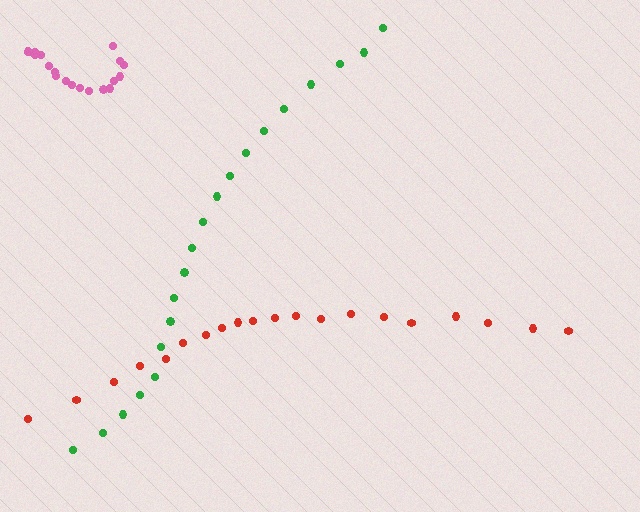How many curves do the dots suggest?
There are 3 distinct paths.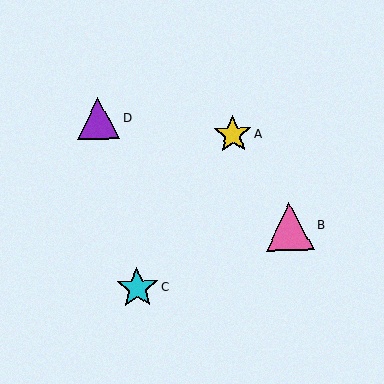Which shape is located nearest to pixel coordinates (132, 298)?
The cyan star (labeled C) at (137, 288) is nearest to that location.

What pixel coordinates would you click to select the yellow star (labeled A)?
Click at (233, 134) to select the yellow star A.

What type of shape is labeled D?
Shape D is a purple triangle.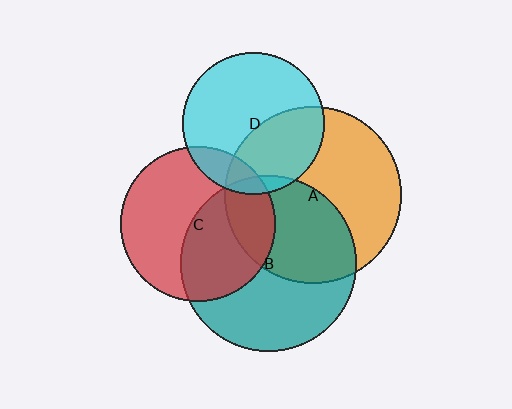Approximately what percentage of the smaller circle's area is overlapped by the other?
Approximately 45%.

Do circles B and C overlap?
Yes.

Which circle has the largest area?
Circle A (orange).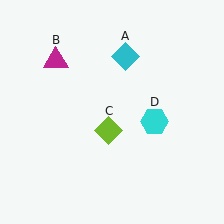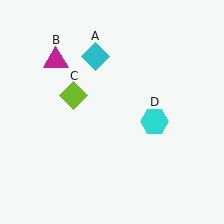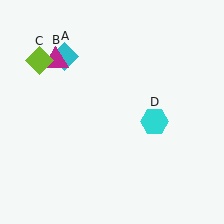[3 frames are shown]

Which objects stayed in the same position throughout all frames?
Magenta triangle (object B) and cyan hexagon (object D) remained stationary.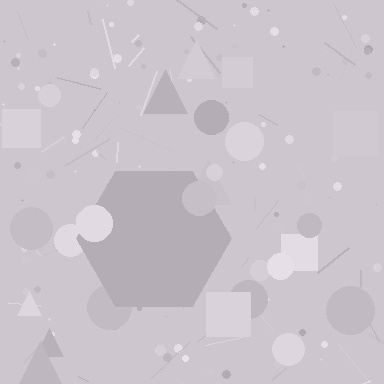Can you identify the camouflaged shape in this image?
The camouflaged shape is a hexagon.